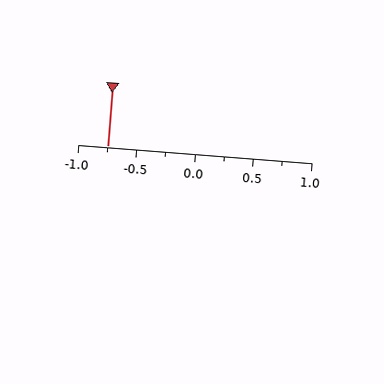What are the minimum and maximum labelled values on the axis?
The axis runs from -1.0 to 1.0.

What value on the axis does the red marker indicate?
The marker indicates approximately -0.75.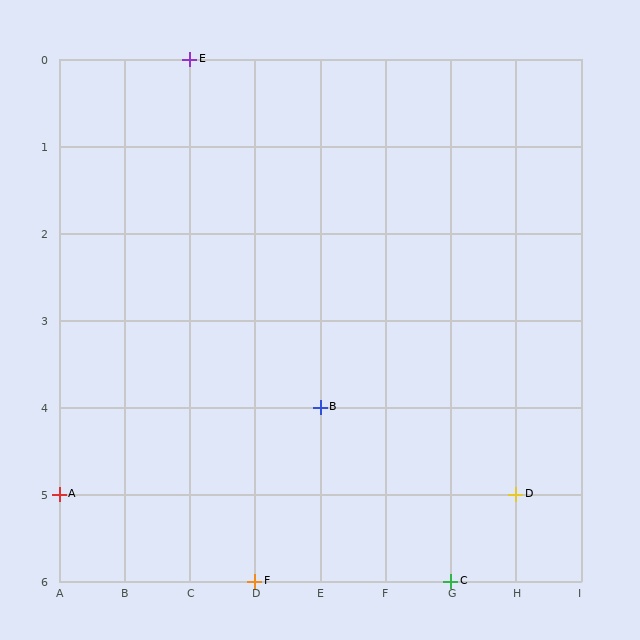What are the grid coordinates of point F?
Point F is at grid coordinates (D, 6).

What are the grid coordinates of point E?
Point E is at grid coordinates (C, 0).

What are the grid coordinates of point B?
Point B is at grid coordinates (E, 4).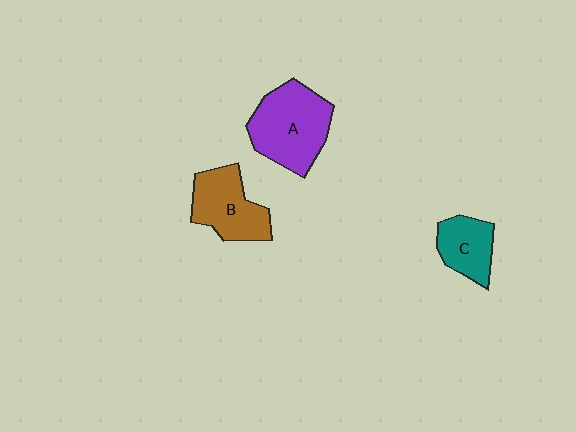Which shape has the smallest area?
Shape C (teal).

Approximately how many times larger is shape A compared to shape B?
Approximately 1.3 times.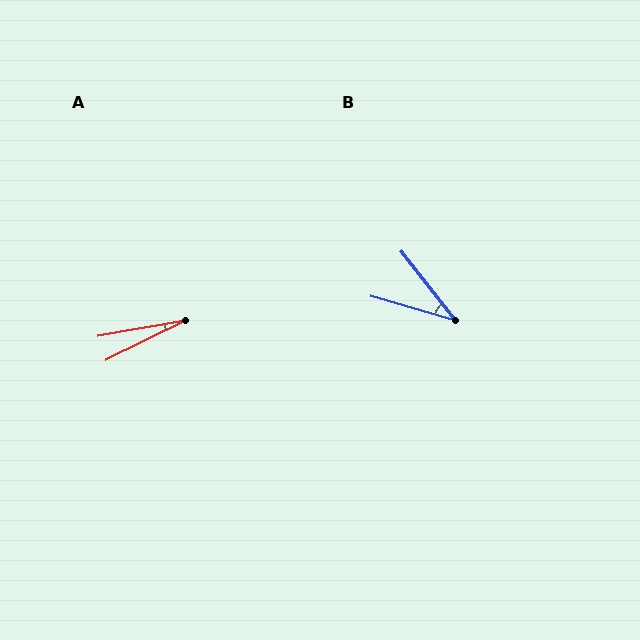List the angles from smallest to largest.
A (17°), B (36°).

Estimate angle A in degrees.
Approximately 17 degrees.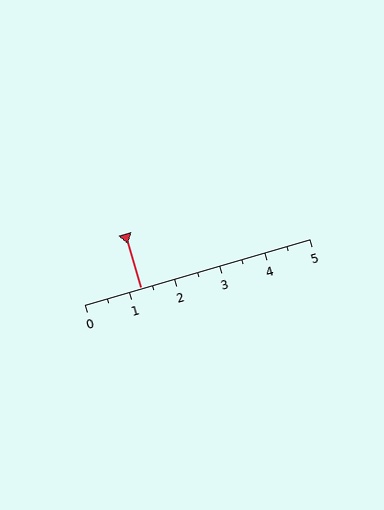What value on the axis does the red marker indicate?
The marker indicates approximately 1.2.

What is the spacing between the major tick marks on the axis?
The major ticks are spaced 1 apart.